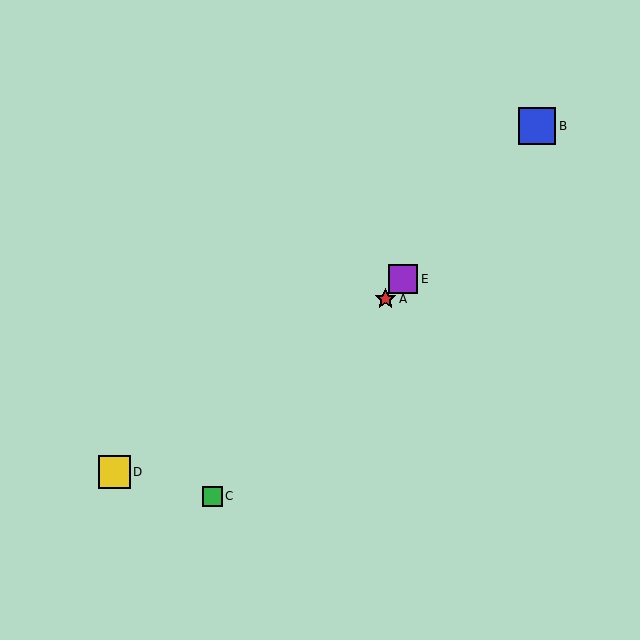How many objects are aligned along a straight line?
4 objects (A, B, C, E) are aligned along a straight line.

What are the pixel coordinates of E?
Object E is at (403, 279).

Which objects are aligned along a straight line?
Objects A, B, C, E are aligned along a straight line.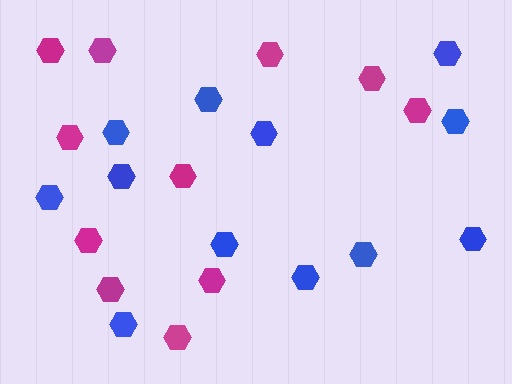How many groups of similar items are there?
There are 2 groups: one group of magenta hexagons (11) and one group of blue hexagons (12).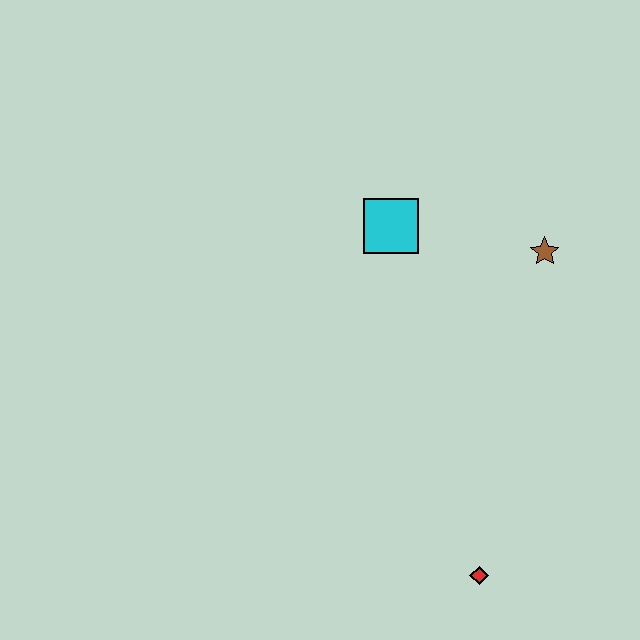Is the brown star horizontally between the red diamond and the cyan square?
No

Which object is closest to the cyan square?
The brown star is closest to the cyan square.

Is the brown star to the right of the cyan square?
Yes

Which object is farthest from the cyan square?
The red diamond is farthest from the cyan square.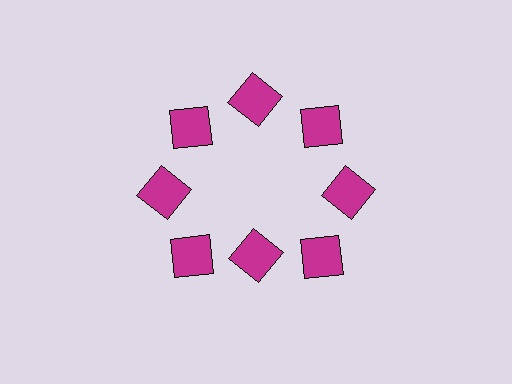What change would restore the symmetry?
The symmetry would be restored by moving it outward, back onto the ring so that all 8 squares sit at equal angles and equal distance from the center.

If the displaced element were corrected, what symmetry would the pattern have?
It would have 8-fold rotational symmetry — the pattern would map onto itself every 45 degrees.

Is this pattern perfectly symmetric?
No. The 8 magenta squares are arranged in a ring, but one element near the 6 o'clock position is pulled inward toward the center, breaking the 8-fold rotational symmetry.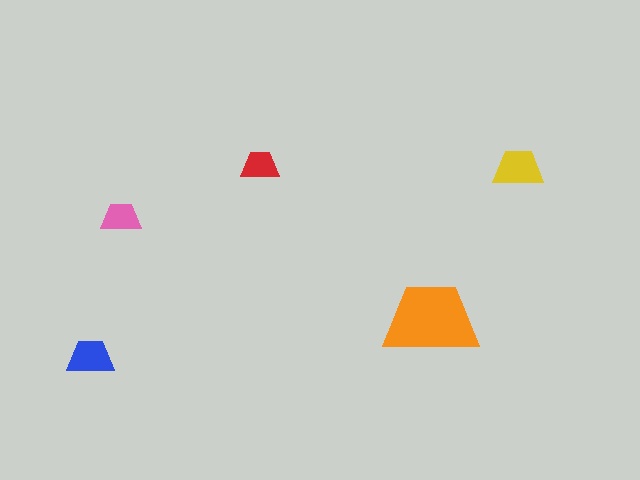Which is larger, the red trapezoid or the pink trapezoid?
The pink one.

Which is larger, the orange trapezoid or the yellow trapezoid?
The orange one.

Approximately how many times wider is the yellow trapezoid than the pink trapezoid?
About 1.5 times wider.